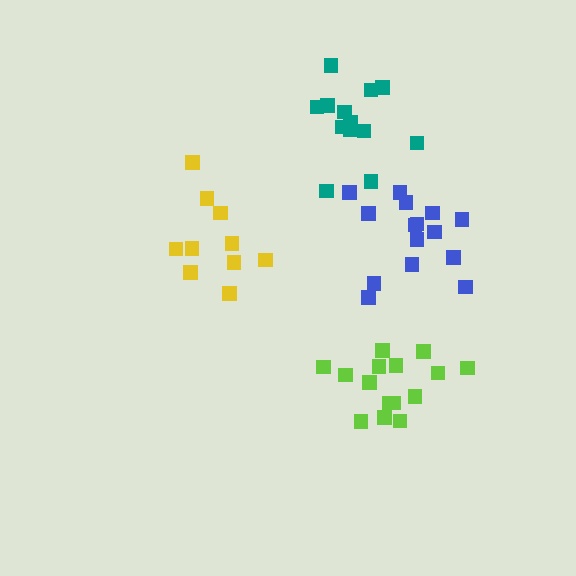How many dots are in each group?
Group 1: 13 dots, Group 2: 15 dots, Group 3: 10 dots, Group 4: 15 dots (53 total).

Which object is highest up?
The teal cluster is topmost.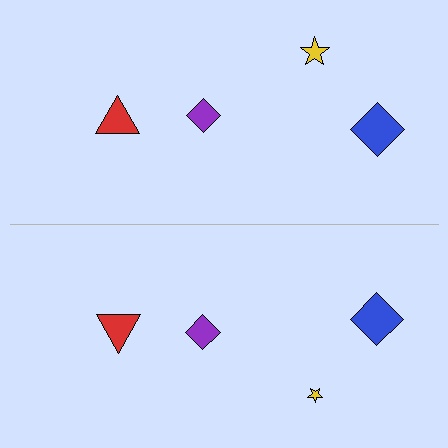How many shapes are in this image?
There are 8 shapes in this image.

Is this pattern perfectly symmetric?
No, the pattern is not perfectly symmetric. The yellow star on the bottom side has a different size than its mirror counterpart.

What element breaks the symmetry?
The yellow star on the bottom side has a different size than its mirror counterpart.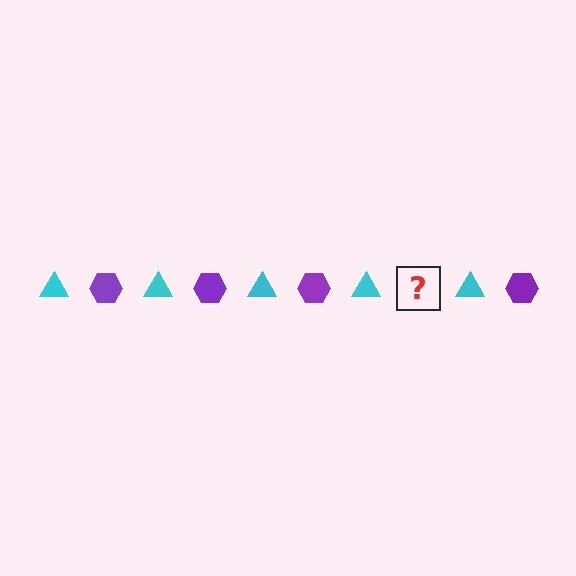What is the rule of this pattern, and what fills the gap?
The rule is that the pattern alternates between cyan triangle and purple hexagon. The gap should be filled with a purple hexagon.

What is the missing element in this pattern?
The missing element is a purple hexagon.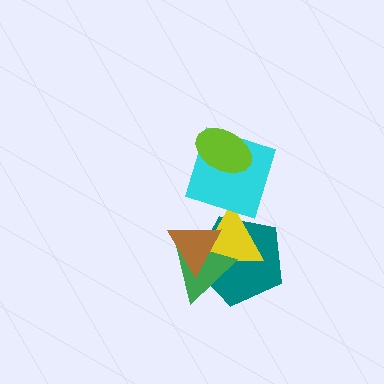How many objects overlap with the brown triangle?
3 objects overlap with the brown triangle.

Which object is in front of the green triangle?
The brown triangle is in front of the green triangle.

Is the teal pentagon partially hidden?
Yes, it is partially covered by another shape.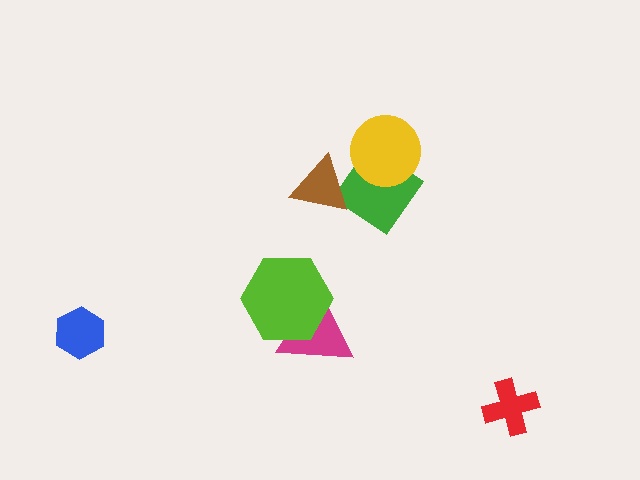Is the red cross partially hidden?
No, no other shape covers it.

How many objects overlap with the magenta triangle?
1 object overlaps with the magenta triangle.